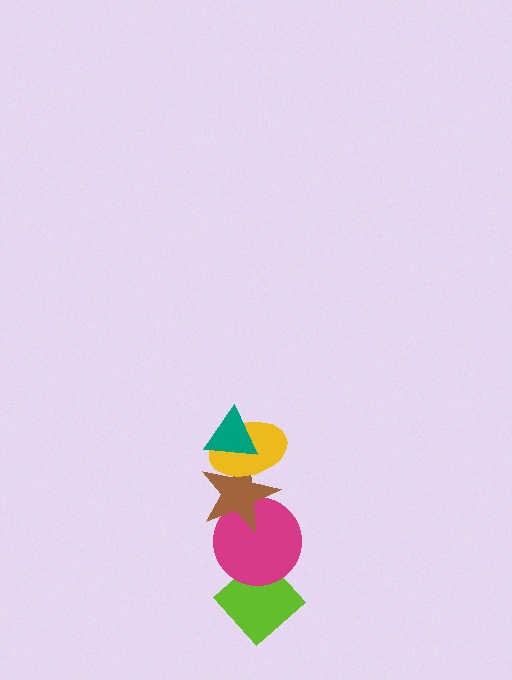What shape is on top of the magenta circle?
The brown star is on top of the magenta circle.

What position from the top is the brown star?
The brown star is 3rd from the top.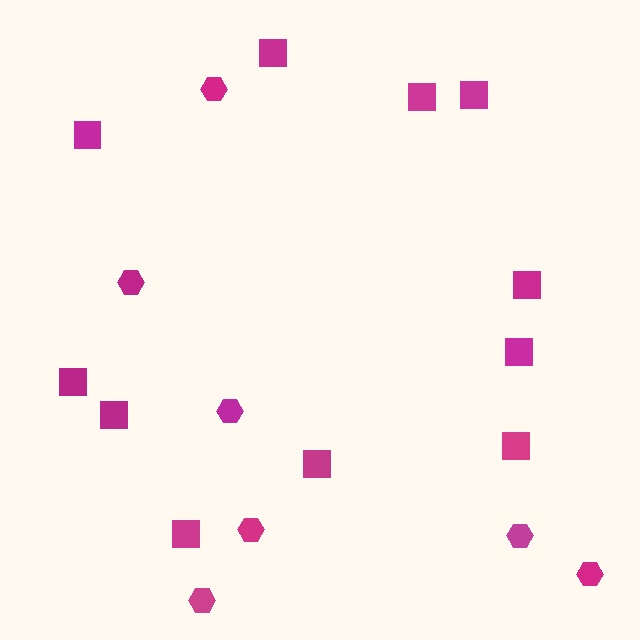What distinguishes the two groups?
There are 2 groups: one group of squares (11) and one group of hexagons (7).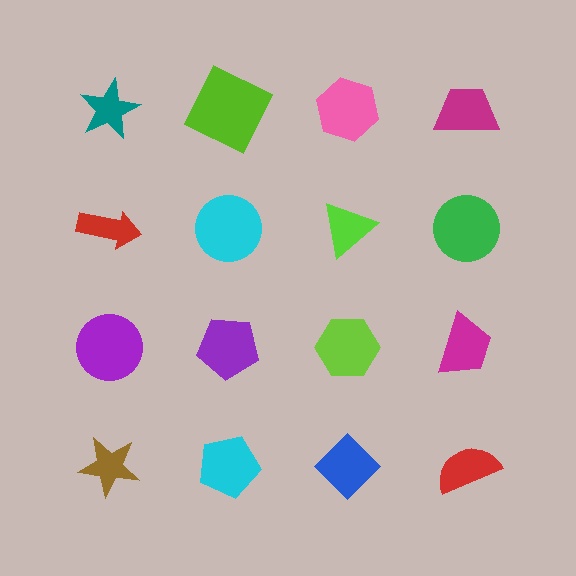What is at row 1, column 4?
A magenta trapezoid.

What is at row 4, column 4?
A red semicircle.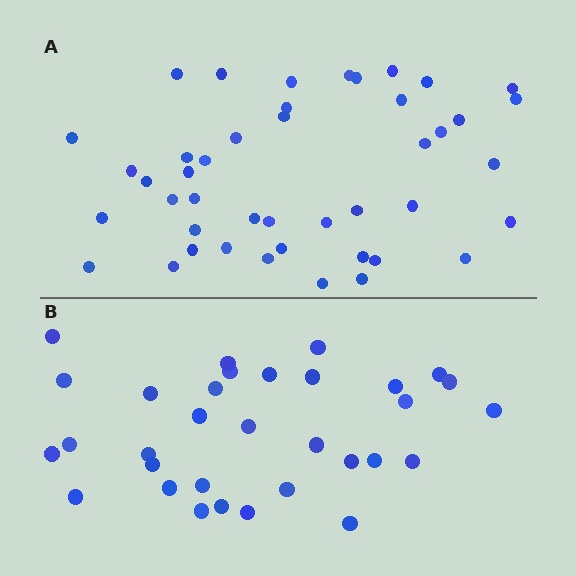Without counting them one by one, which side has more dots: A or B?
Region A (the top region) has more dots.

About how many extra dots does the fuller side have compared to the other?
Region A has roughly 12 or so more dots than region B.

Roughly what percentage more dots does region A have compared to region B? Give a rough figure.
About 40% more.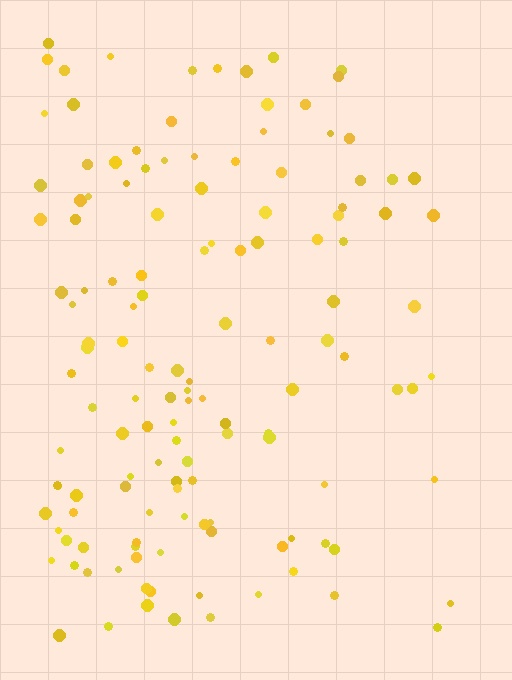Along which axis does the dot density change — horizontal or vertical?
Horizontal.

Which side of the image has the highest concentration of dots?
The left.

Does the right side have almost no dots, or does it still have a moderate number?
Still a moderate number, just noticeably fewer than the left.